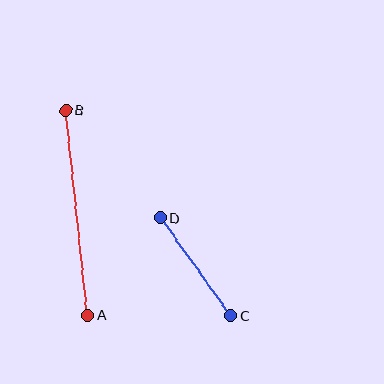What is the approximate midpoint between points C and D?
The midpoint is at approximately (196, 266) pixels.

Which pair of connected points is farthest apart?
Points A and B are farthest apart.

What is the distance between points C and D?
The distance is approximately 120 pixels.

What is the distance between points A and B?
The distance is approximately 206 pixels.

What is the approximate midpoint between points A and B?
The midpoint is at approximately (77, 213) pixels.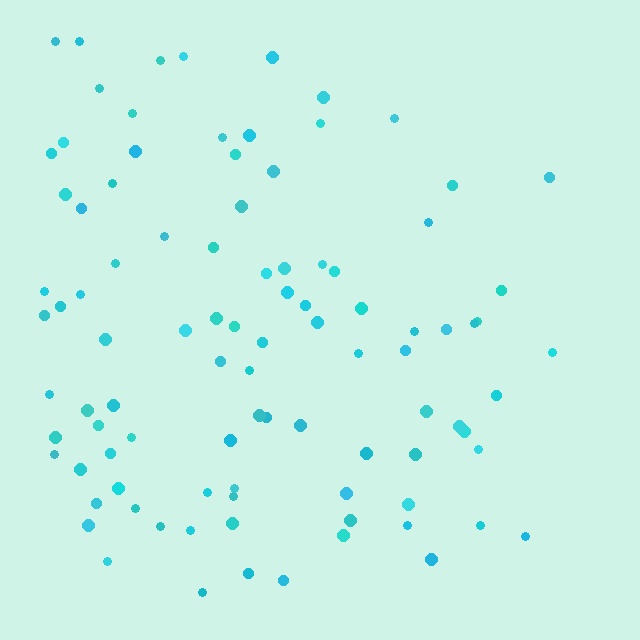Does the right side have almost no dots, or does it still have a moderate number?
Still a moderate number, just noticeably fewer than the left.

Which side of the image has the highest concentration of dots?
The left.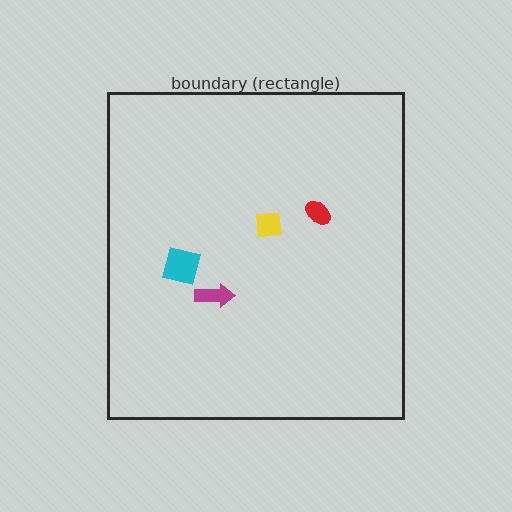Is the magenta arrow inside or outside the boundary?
Inside.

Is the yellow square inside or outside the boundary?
Inside.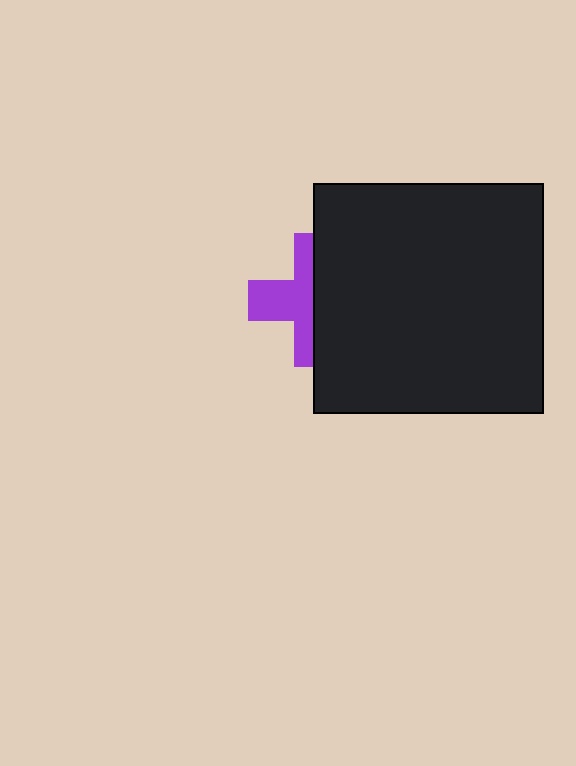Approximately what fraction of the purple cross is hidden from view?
Roughly 51% of the purple cross is hidden behind the black square.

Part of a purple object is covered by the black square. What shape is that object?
It is a cross.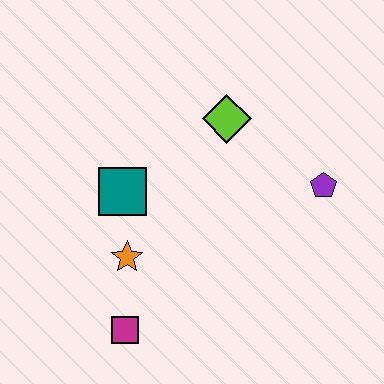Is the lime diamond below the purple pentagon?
No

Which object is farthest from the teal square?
The purple pentagon is farthest from the teal square.